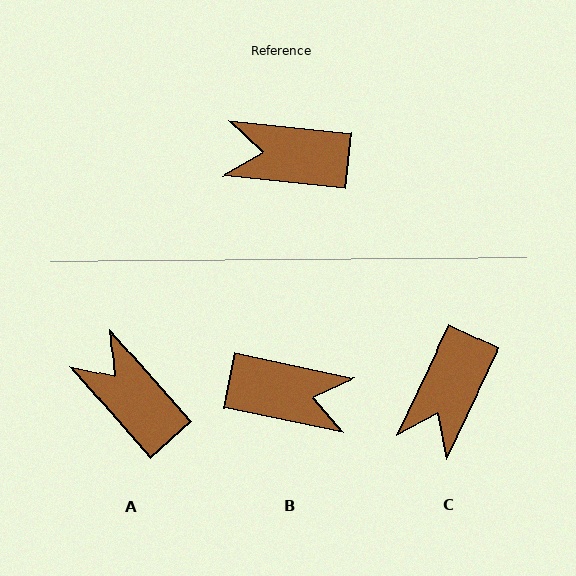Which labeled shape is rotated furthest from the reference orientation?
B, about 174 degrees away.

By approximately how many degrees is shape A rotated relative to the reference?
Approximately 43 degrees clockwise.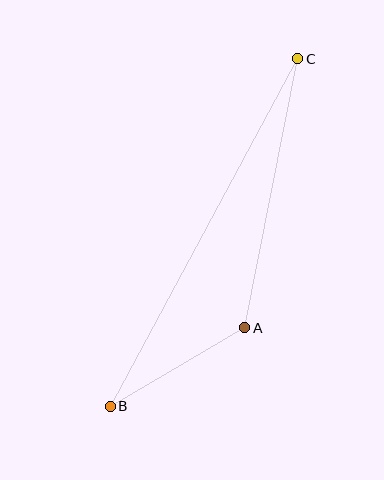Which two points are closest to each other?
Points A and B are closest to each other.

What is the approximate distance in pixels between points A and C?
The distance between A and C is approximately 274 pixels.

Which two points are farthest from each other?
Points B and C are farthest from each other.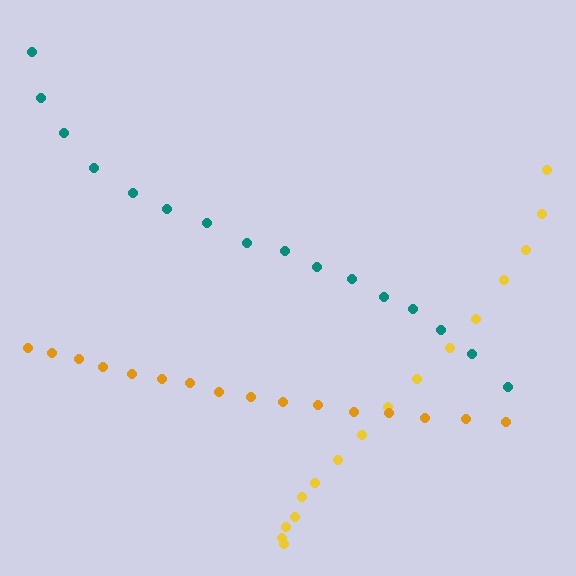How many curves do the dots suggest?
There are 3 distinct paths.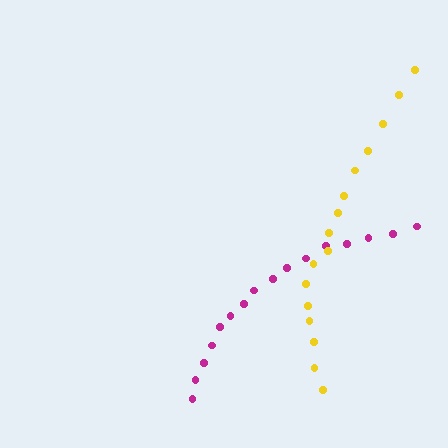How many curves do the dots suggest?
There are 2 distinct paths.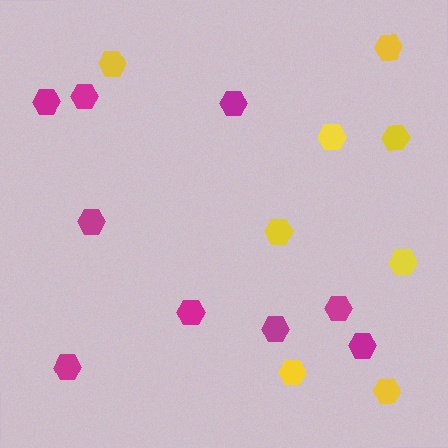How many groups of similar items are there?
There are 2 groups: one group of magenta hexagons (9) and one group of yellow hexagons (8).